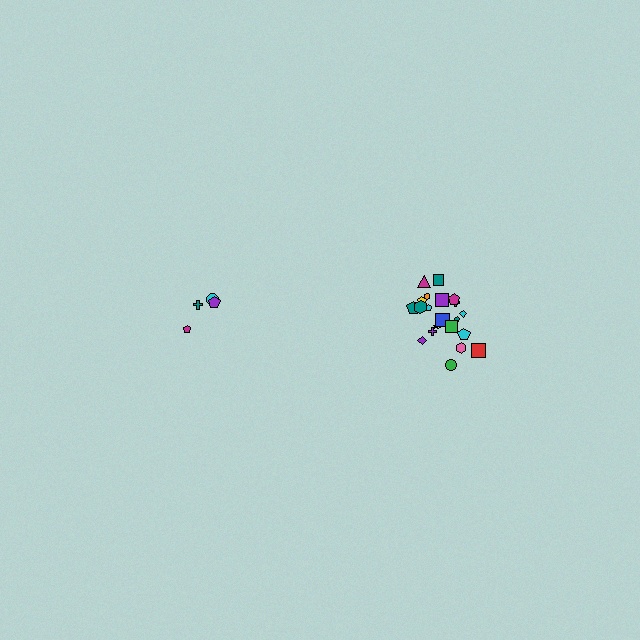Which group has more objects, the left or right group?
The right group.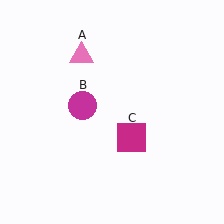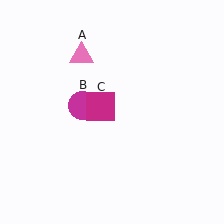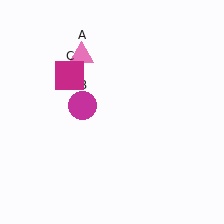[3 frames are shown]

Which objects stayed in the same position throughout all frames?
Pink triangle (object A) and magenta circle (object B) remained stationary.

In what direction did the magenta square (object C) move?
The magenta square (object C) moved up and to the left.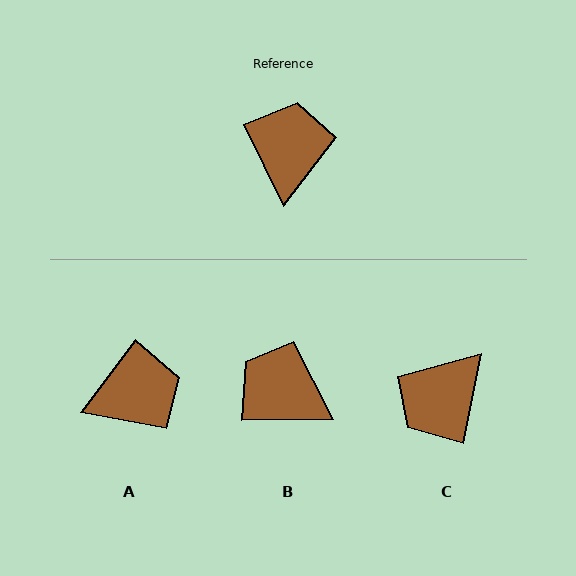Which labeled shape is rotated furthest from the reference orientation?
C, about 143 degrees away.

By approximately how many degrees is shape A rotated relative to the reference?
Approximately 63 degrees clockwise.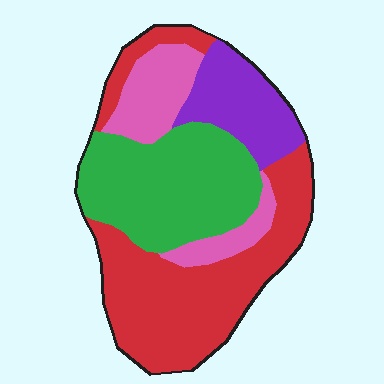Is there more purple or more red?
Red.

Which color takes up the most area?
Red, at roughly 40%.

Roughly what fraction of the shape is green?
Green covers roughly 30% of the shape.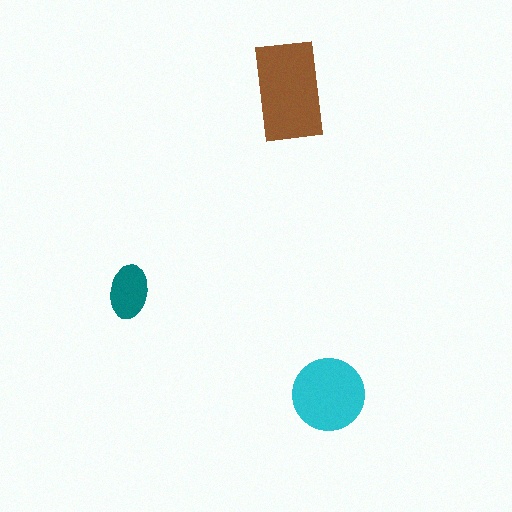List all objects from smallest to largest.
The teal ellipse, the cyan circle, the brown rectangle.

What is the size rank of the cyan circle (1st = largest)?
2nd.